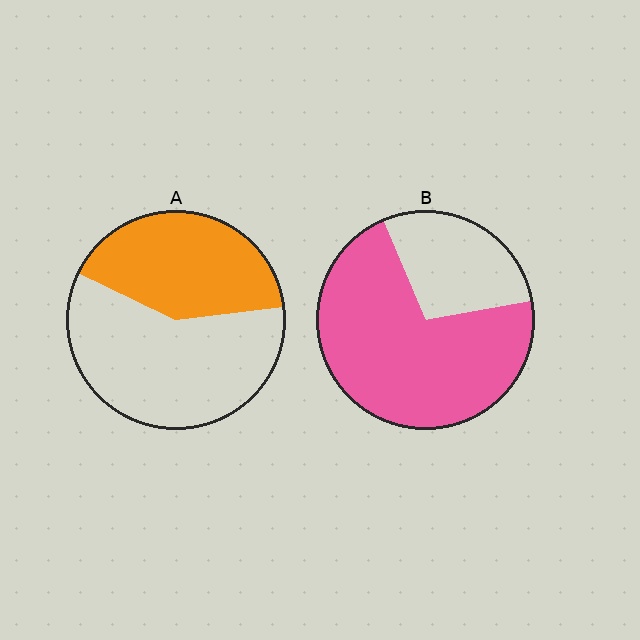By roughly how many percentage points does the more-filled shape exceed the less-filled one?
By roughly 30 percentage points (B over A).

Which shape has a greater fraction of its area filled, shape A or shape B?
Shape B.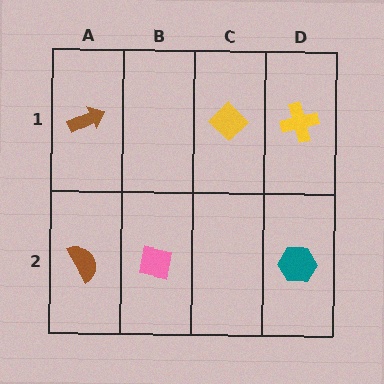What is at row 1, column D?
A yellow cross.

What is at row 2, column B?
A pink square.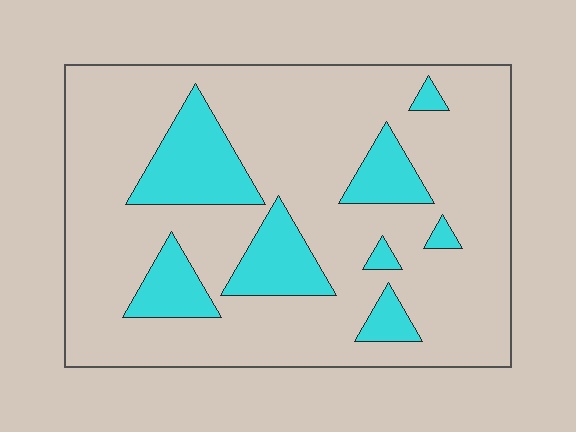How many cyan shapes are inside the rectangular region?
8.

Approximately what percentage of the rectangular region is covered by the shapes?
Approximately 20%.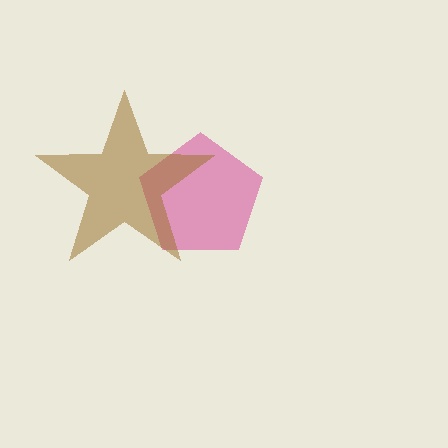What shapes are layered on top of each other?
The layered shapes are: a magenta pentagon, a brown star.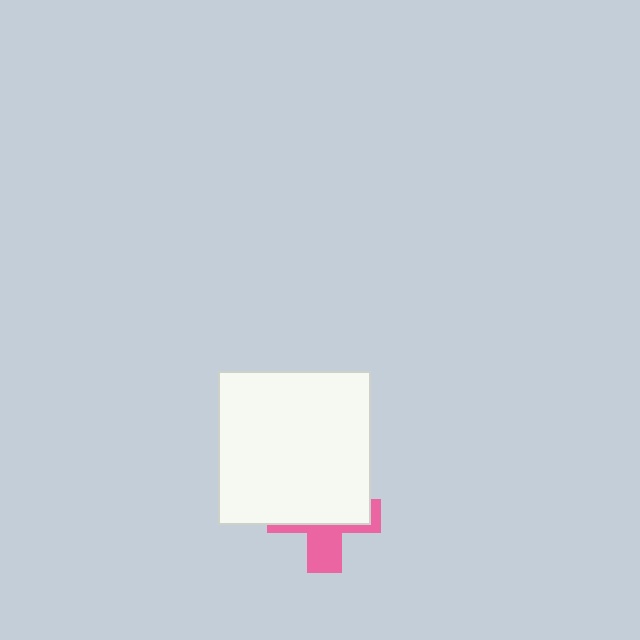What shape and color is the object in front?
The object in front is a white square.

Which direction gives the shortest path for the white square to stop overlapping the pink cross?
Moving up gives the shortest separation.